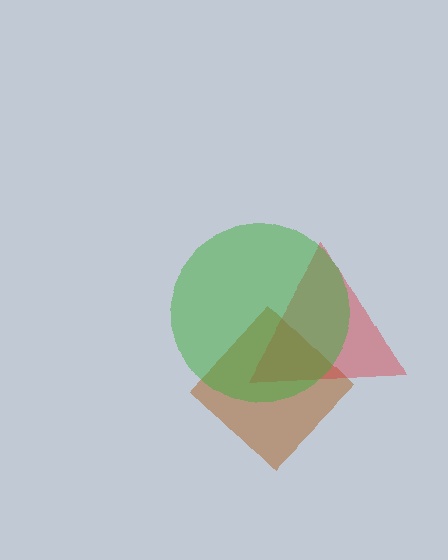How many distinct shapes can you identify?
There are 3 distinct shapes: a brown diamond, a red triangle, a green circle.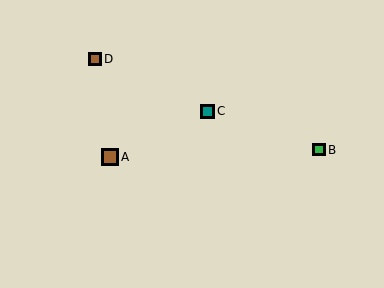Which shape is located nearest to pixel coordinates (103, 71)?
The brown square (labeled D) at (95, 59) is nearest to that location.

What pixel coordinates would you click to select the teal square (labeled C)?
Click at (207, 111) to select the teal square C.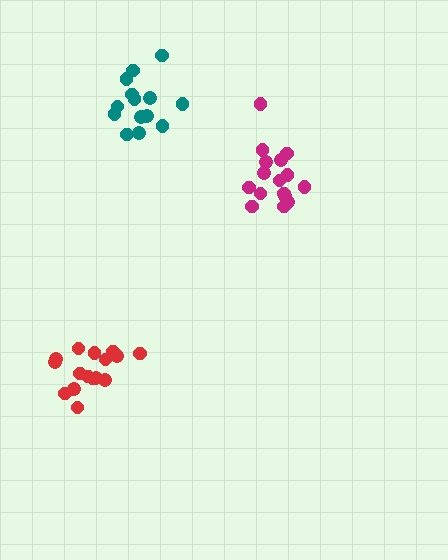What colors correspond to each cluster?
The clusters are colored: red, magenta, teal.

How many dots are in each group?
Group 1: 16 dots, Group 2: 16 dots, Group 3: 14 dots (46 total).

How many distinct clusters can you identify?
There are 3 distinct clusters.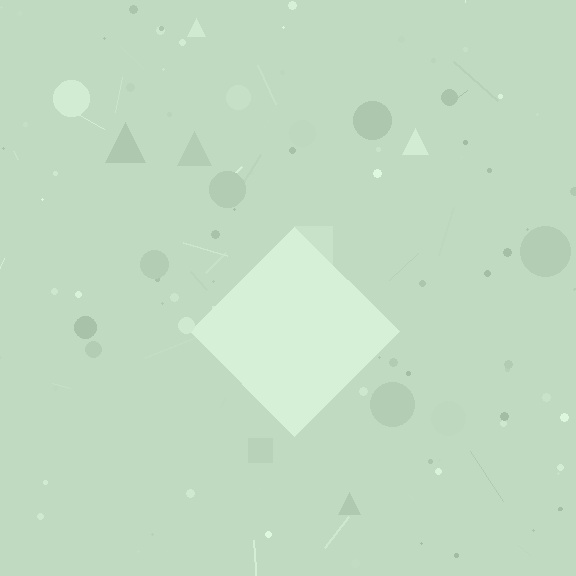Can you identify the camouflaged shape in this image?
The camouflaged shape is a diamond.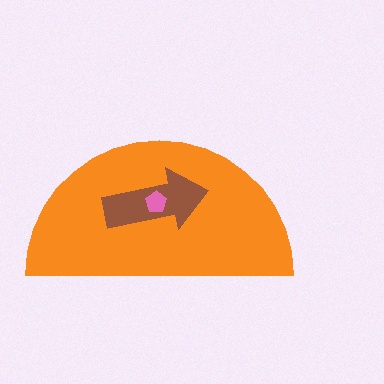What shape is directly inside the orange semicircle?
The brown arrow.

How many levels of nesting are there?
3.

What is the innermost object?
The pink pentagon.